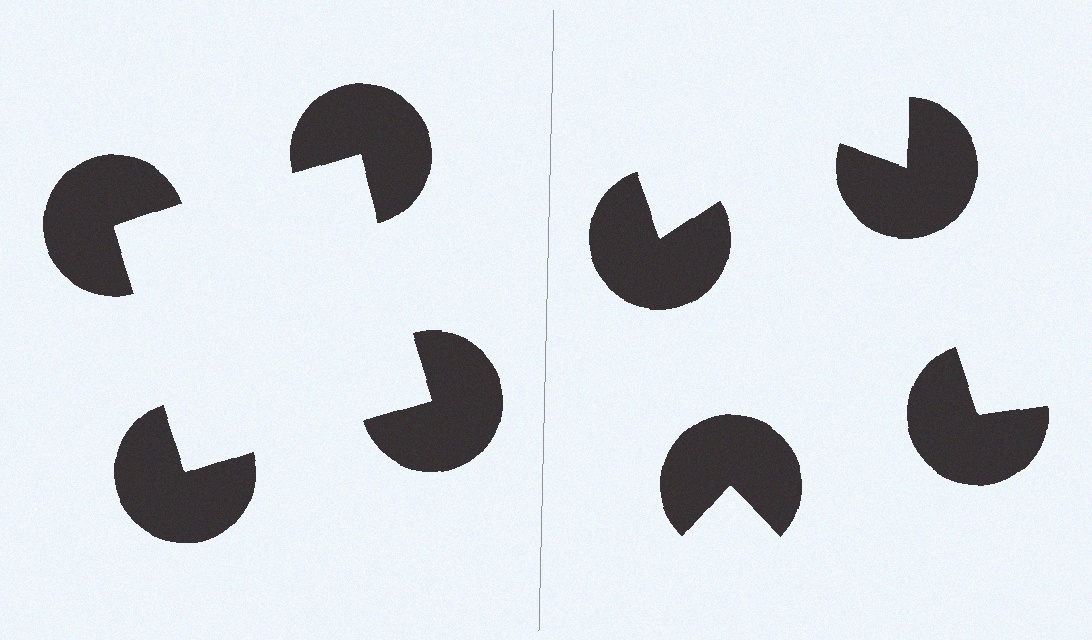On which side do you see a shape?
An illusory square appears on the left side. On the right side the wedge cuts are rotated, so no coherent shape forms.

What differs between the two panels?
The pac-man discs are positioned identically on both sides; only the wedge orientations differ. On the left they align to a square; on the right they are misaligned.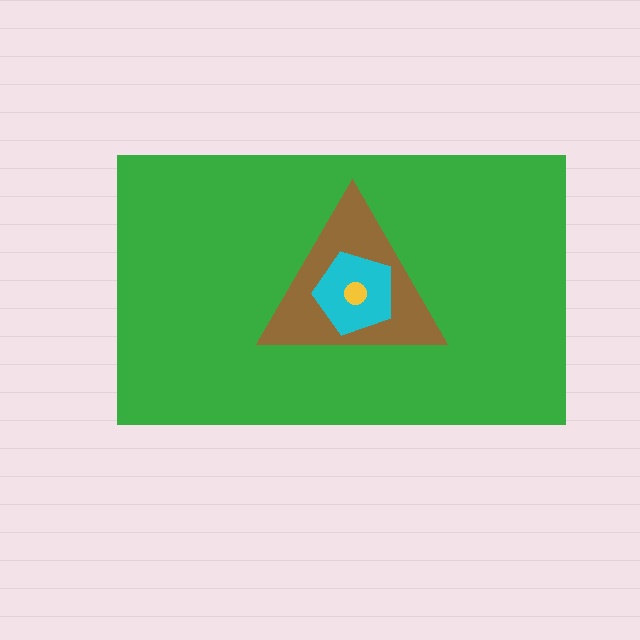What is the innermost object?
The yellow circle.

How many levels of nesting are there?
4.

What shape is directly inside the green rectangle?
The brown triangle.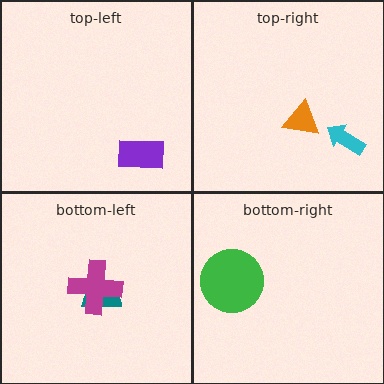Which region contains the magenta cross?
The bottom-left region.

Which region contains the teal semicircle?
The bottom-left region.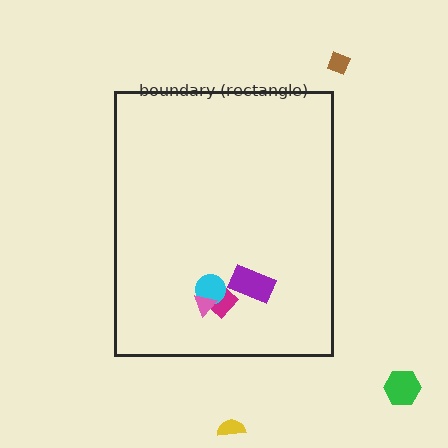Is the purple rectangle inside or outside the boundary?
Inside.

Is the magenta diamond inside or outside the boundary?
Inside.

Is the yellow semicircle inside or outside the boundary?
Outside.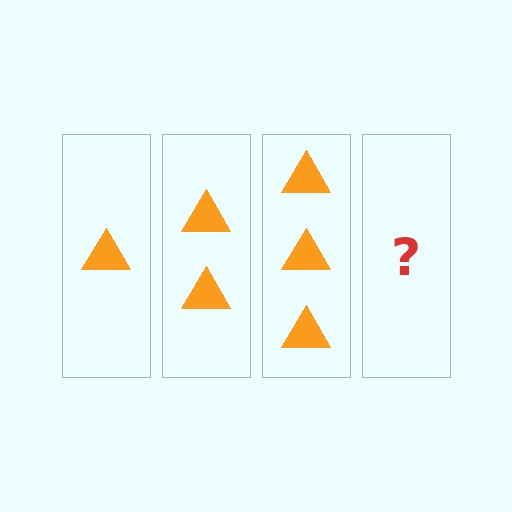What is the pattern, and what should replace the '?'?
The pattern is that each step adds one more triangle. The '?' should be 4 triangles.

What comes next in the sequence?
The next element should be 4 triangles.